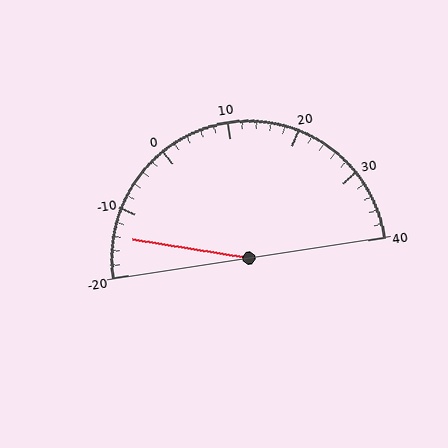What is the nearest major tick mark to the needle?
The nearest major tick mark is -10.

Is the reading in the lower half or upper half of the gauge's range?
The reading is in the lower half of the range (-20 to 40).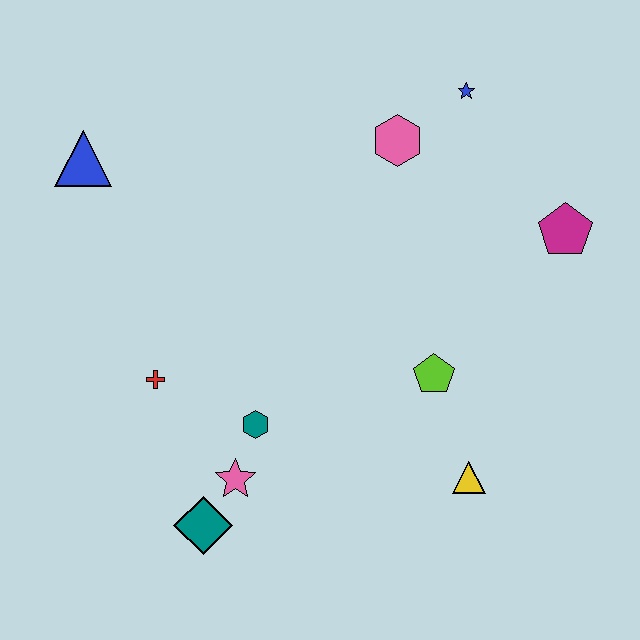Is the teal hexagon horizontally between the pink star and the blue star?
Yes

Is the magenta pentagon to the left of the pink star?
No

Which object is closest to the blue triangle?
The red cross is closest to the blue triangle.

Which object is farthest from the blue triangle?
The yellow triangle is farthest from the blue triangle.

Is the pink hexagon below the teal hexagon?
No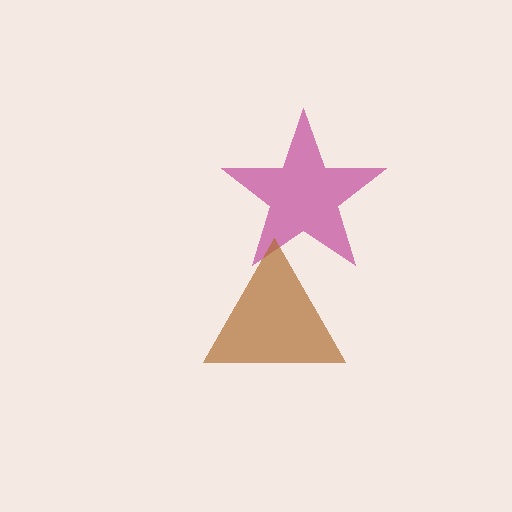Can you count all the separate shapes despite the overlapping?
Yes, there are 2 separate shapes.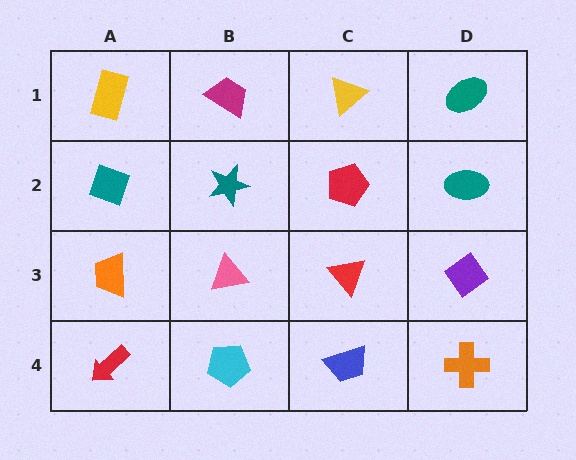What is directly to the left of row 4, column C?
A cyan pentagon.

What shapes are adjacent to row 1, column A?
A teal diamond (row 2, column A), a magenta trapezoid (row 1, column B).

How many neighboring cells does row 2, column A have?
3.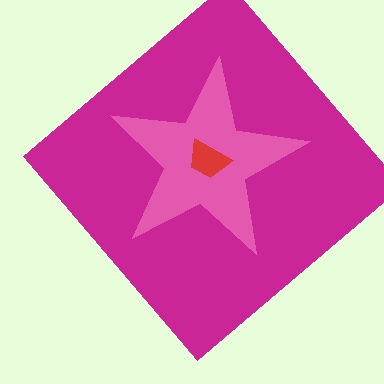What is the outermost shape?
The magenta diamond.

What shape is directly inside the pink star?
The red trapezoid.